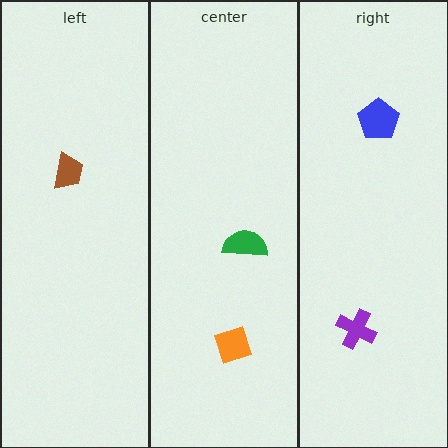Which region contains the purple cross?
The right region.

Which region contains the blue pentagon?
The right region.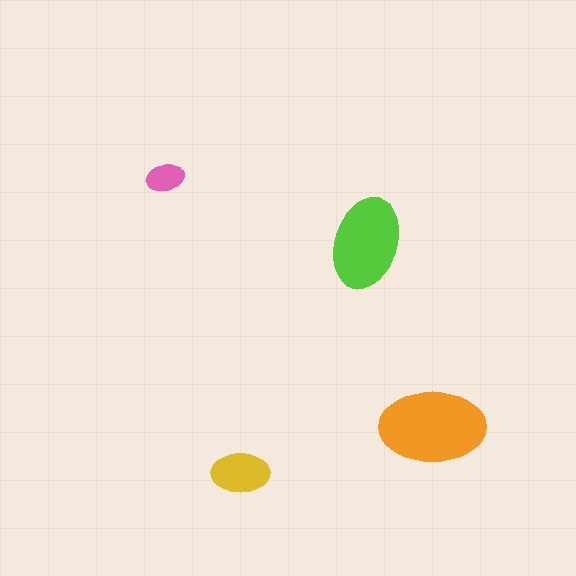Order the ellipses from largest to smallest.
the orange one, the lime one, the yellow one, the pink one.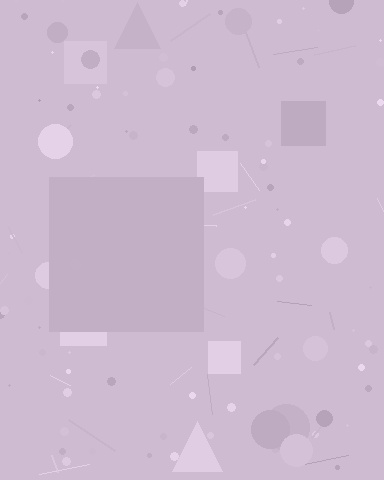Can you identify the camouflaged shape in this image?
The camouflaged shape is a square.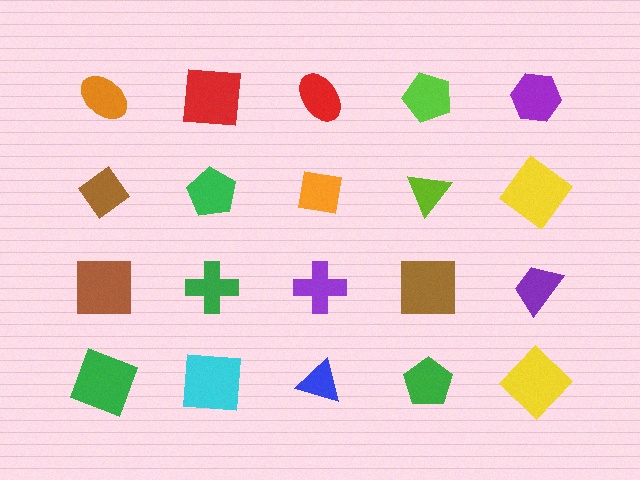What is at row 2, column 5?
A yellow diamond.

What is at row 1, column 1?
An orange ellipse.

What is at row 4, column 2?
A cyan square.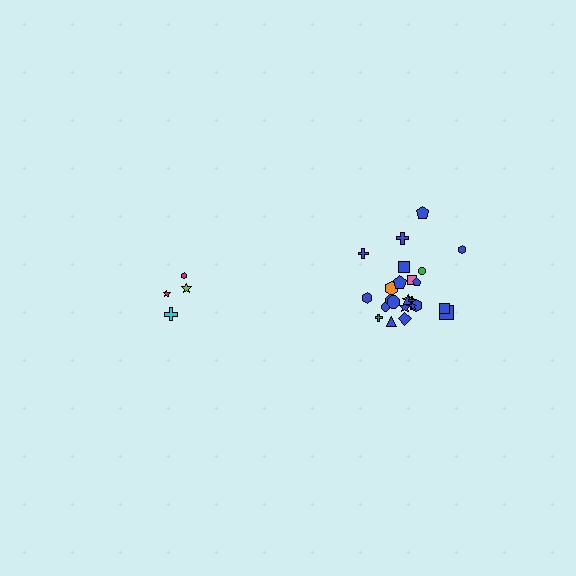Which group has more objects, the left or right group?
The right group.